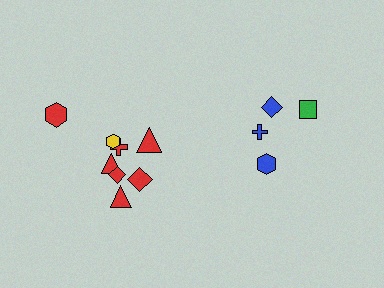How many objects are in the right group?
There are 4 objects.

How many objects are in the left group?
There are 8 objects.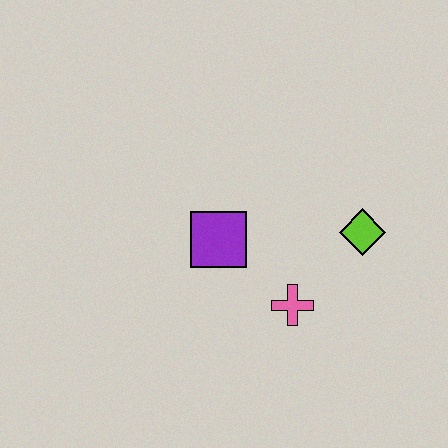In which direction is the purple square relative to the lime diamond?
The purple square is to the left of the lime diamond.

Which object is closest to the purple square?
The pink cross is closest to the purple square.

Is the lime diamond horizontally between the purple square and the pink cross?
No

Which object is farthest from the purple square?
The lime diamond is farthest from the purple square.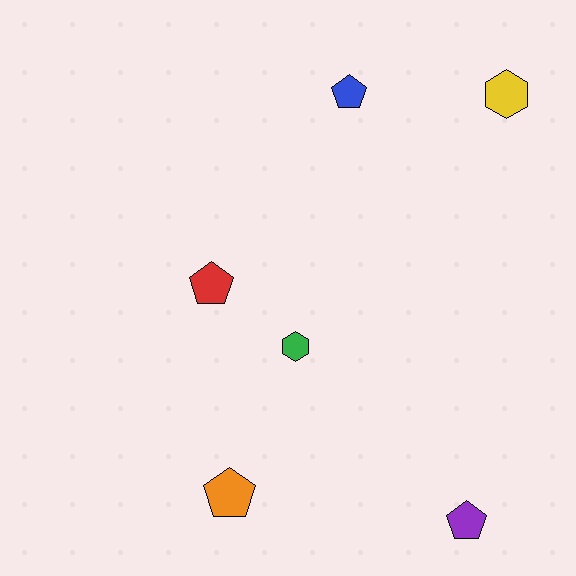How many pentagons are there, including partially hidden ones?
There are 4 pentagons.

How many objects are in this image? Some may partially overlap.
There are 6 objects.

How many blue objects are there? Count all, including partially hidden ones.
There is 1 blue object.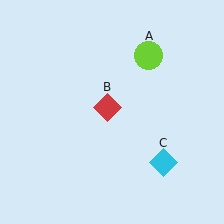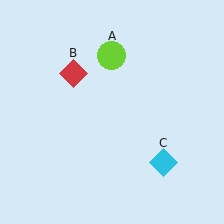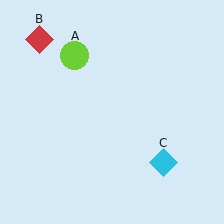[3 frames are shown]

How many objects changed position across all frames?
2 objects changed position: lime circle (object A), red diamond (object B).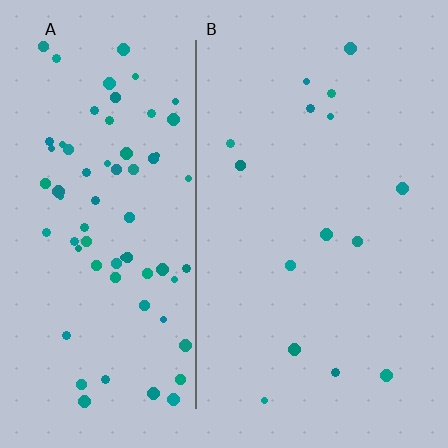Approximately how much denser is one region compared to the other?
Approximately 4.8× — region A over region B.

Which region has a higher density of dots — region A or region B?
A (the left).